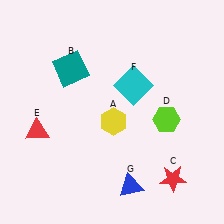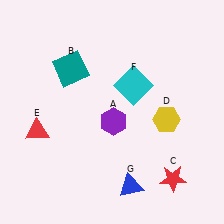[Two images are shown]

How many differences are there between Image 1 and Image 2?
There are 2 differences between the two images.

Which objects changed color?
A changed from yellow to purple. D changed from lime to yellow.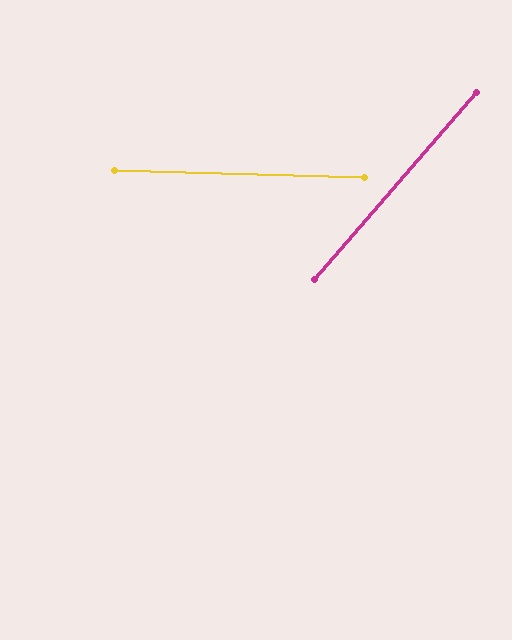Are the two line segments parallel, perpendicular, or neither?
Neither parallel nor perpendicular — they differ by about 51°.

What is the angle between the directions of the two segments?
Approximately 51 degrees.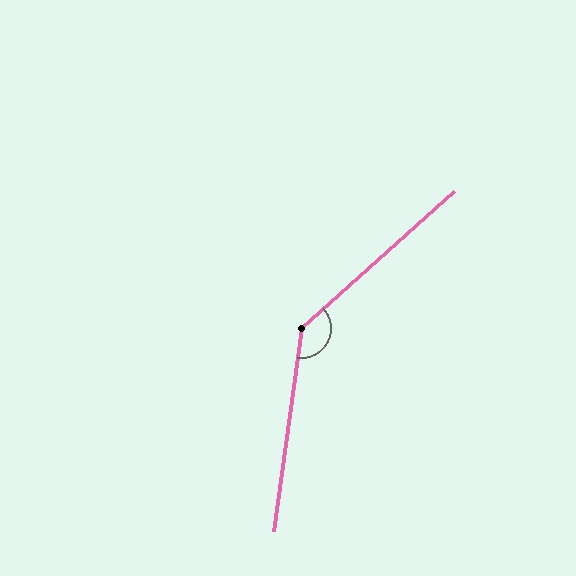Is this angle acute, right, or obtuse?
It is obtuse.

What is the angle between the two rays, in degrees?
Approximately 140 degrees.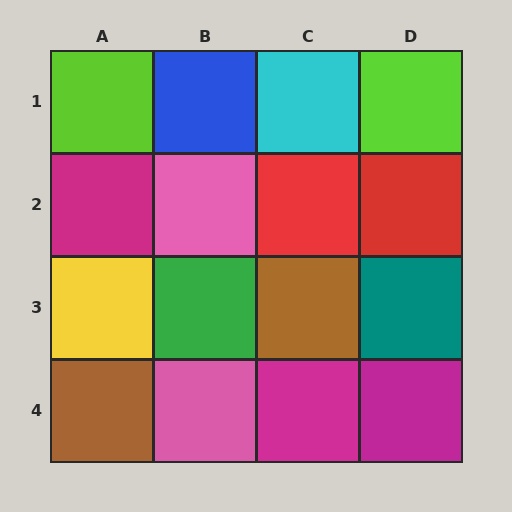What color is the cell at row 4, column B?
Pink.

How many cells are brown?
2 cells are brown.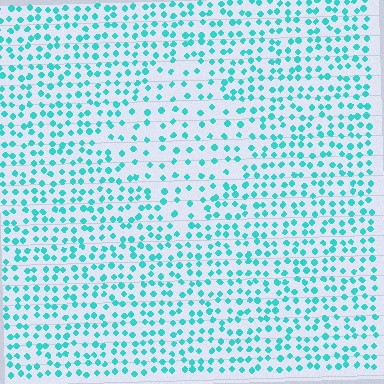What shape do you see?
I see a diamond.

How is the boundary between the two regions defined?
The boundary is defined by a change in element density (approximately 1.8x ratio). All elements are the same color, size, and shape.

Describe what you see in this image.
The image contains small cyan elements arranged at two different densities. A diamond-shaped region is visible where the elements are less densely packed than the surrounding area.